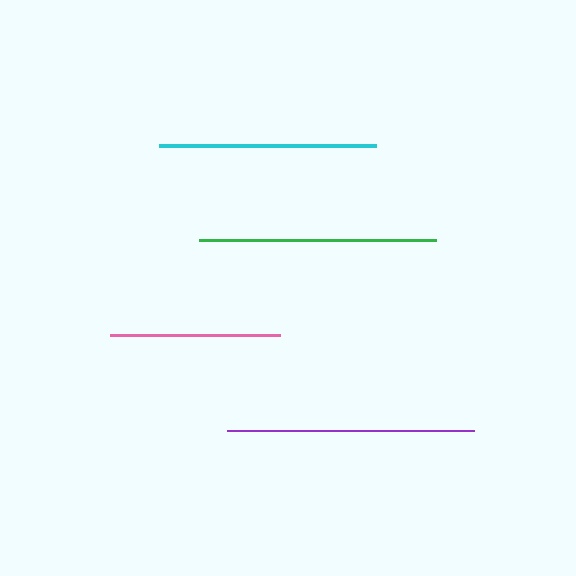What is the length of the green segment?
The green segment is approximately 237 pixels long.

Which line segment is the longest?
The purple line is the longest at approximately 247 pixels.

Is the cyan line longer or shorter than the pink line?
The cyan line is longer than the pink line.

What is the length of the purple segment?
The purple segment is approximately 247 pixels long.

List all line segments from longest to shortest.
From longest to shortest: purple, green, cyan, pink.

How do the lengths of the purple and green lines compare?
The purple and green lines are approximately the same length.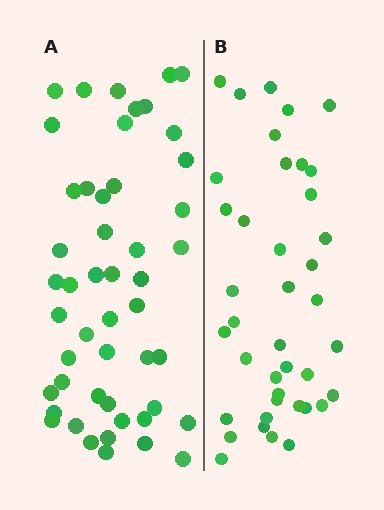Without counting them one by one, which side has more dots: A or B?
Region A (the left region) has more dots.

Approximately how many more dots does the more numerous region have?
Region A has roughly 8 or so more dots than region B.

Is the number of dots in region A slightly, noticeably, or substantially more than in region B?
Region A has only slightly more — the two regions are fairly close. The ratio is roughly 1.2 to 1.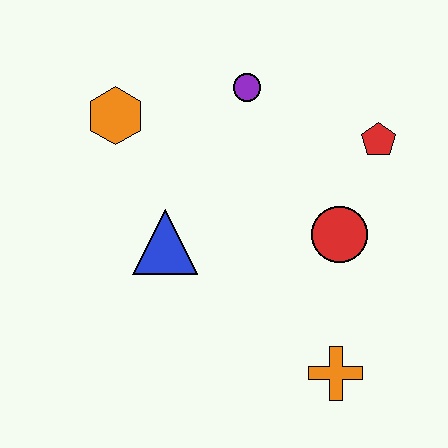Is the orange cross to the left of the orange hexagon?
No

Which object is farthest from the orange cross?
The orange hexagon is farthest from the orange cross.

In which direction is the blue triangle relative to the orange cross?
The blue triangle is to the left of the orange cross.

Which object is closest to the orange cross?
The red circle is closest to the orange cross.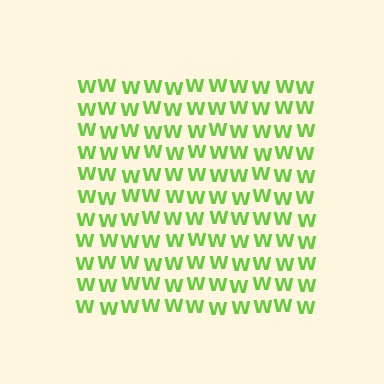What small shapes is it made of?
It is made of small letter W's.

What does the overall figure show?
The overall figure shows a square.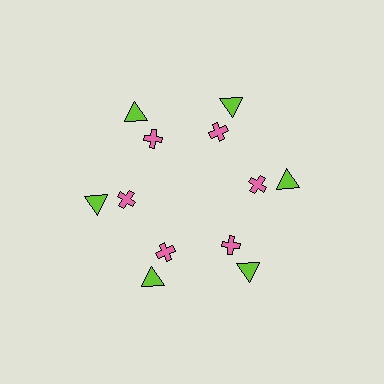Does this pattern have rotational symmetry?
Yes, this pattern has 6-fold rotational symmetry. It looks the same after rotating 60 degrees around the center.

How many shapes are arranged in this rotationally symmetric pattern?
There are 12 shapes, arranged in 6 groups of 2.